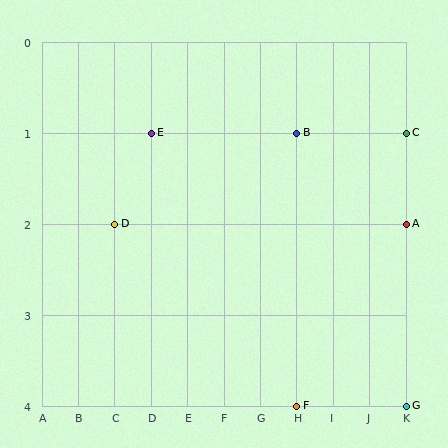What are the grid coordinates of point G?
Point G is at grid coordinates (K, 4).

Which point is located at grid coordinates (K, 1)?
Point C is at (K, 1).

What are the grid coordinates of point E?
Point E is at grid coordinates (D, 1).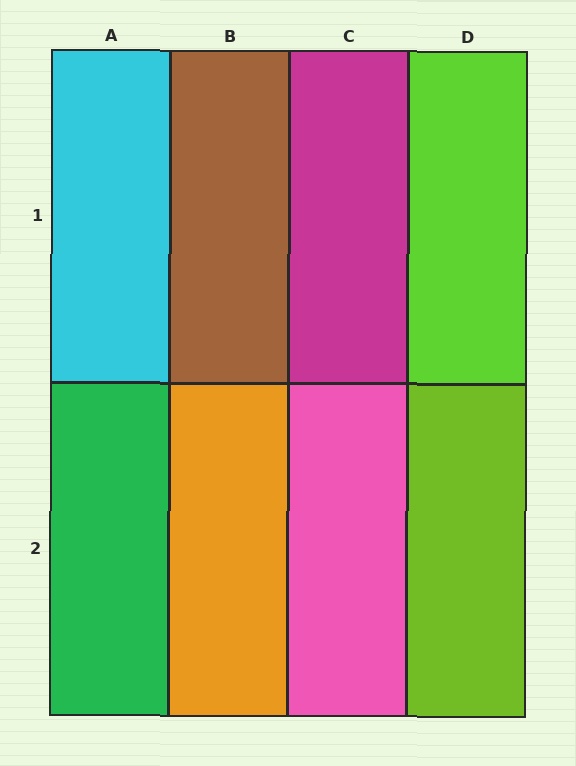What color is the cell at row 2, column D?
Lime.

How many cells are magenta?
1 cell is magenta.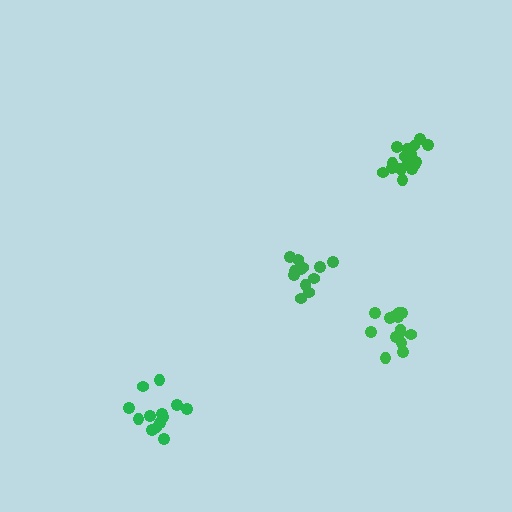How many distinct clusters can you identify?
There are 4 distinct clusters.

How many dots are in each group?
Group 1: 13 dots, Group 2: 13 dots, Group 3: 14 dots, Group 4: 17 dots (57 total).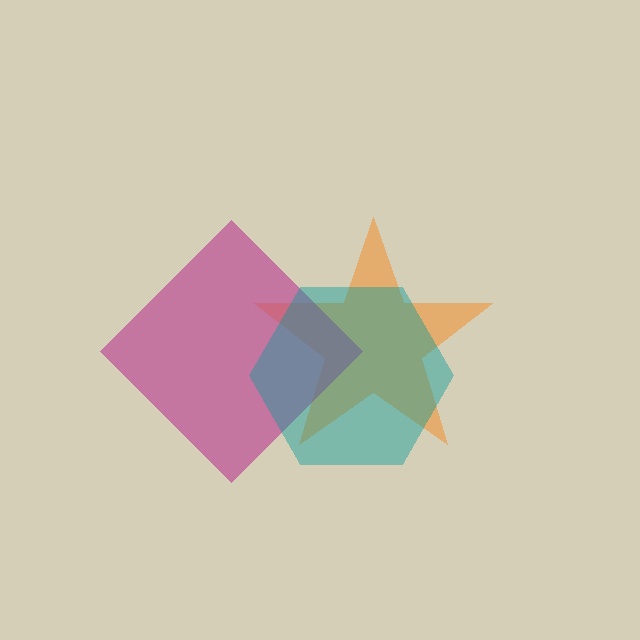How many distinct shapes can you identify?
There are 3 distinct shapes: an orange star, a magenta diamond, a teal hexagon.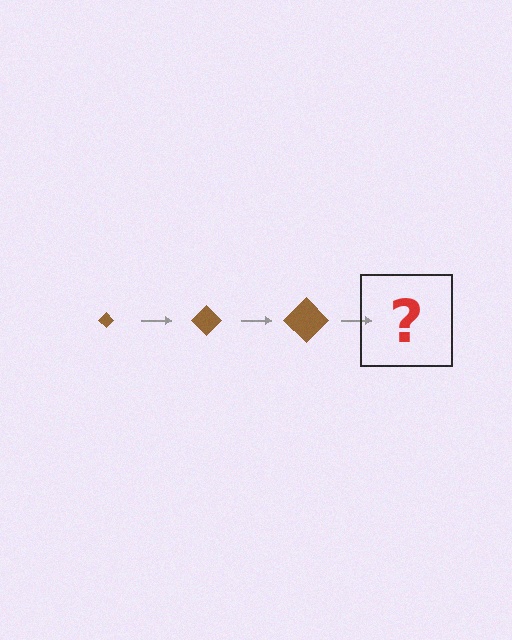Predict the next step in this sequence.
The next step is a brown diamond, larger than the previous one.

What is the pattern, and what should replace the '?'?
The pattern is that the diamond gets progressively larger each step. The '?' should be a brown diamond, larger than the previous one.